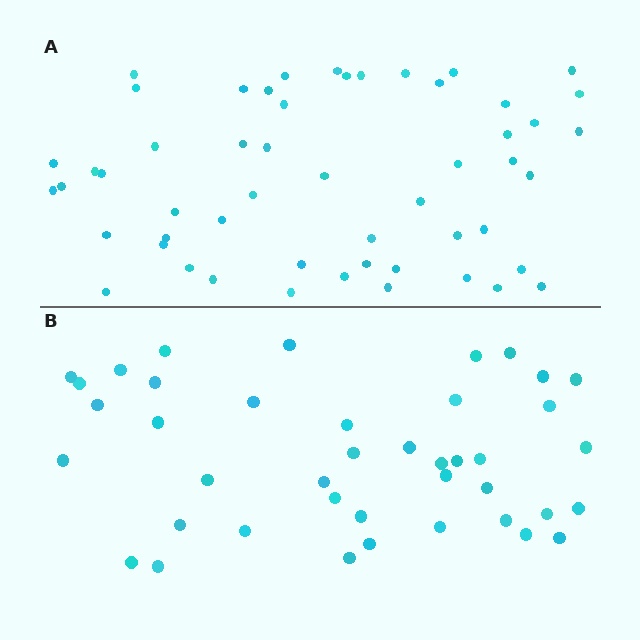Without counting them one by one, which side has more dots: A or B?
Region A (the top region) has more dots.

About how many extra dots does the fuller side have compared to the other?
Region A has roughly 12 or so more dots than region B.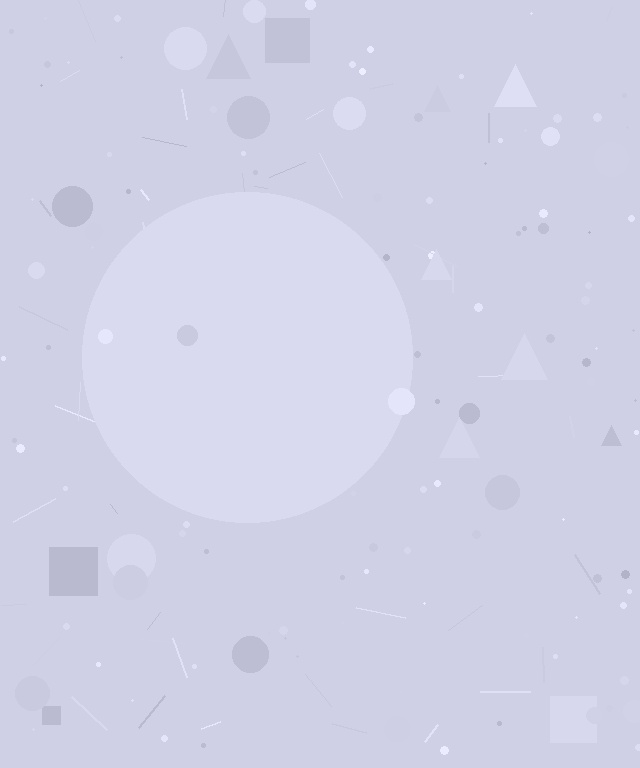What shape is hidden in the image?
A circle is hidden in the image.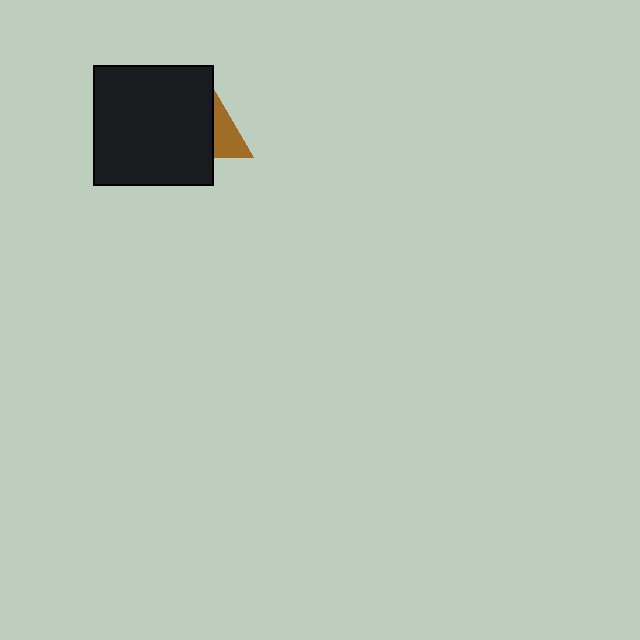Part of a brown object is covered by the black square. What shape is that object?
It is a triangle.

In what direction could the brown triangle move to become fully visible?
The brown triangle could move right. That would shift it out from behind the black square entirely.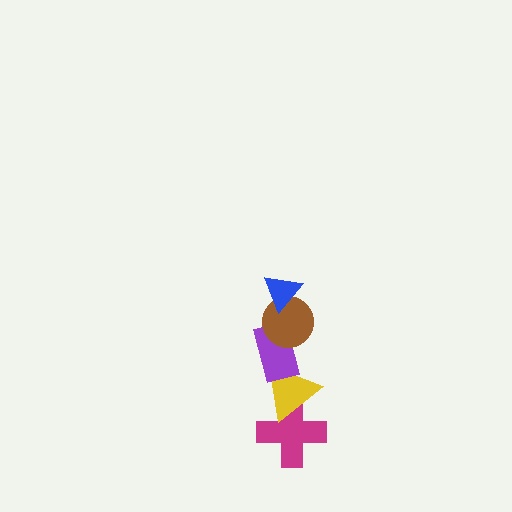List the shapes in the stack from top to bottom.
From top to bottom: the blue triangle, the brown circle, the purple rectangle, the yellow triangle, the magenta cross.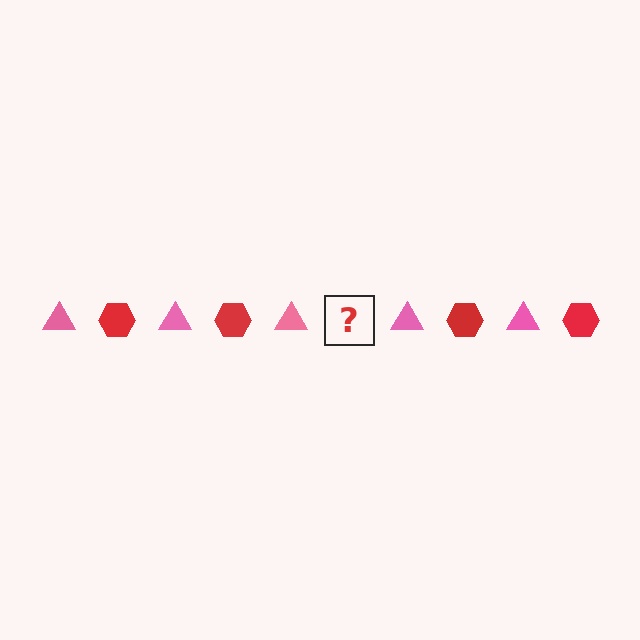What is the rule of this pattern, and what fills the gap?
The rule is that the pattern alternates between pink triangle and red hexagon. The gap should be filled with a red hexagon.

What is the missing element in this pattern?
The missing element is a red hexagon.